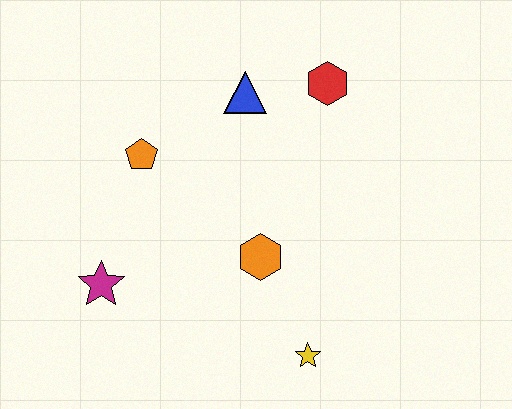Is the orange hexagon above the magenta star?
Yes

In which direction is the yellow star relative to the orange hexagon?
The yellow star is below the orange hexagon.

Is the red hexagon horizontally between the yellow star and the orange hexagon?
No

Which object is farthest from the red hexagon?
The magenta star is farthest from the red hexagon.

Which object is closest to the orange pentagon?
The blue triangle is closest to the orange pentagon.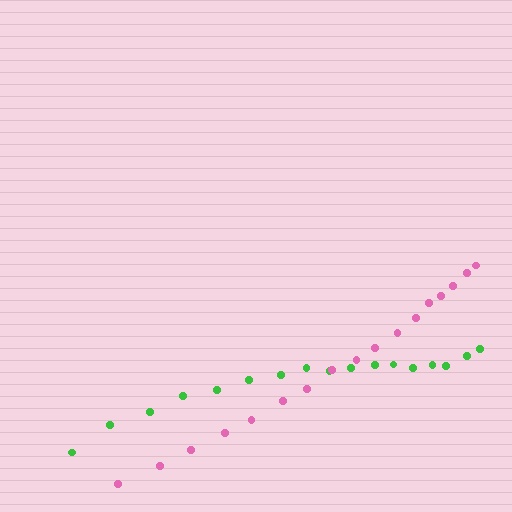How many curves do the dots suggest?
There are 2 distinct paths.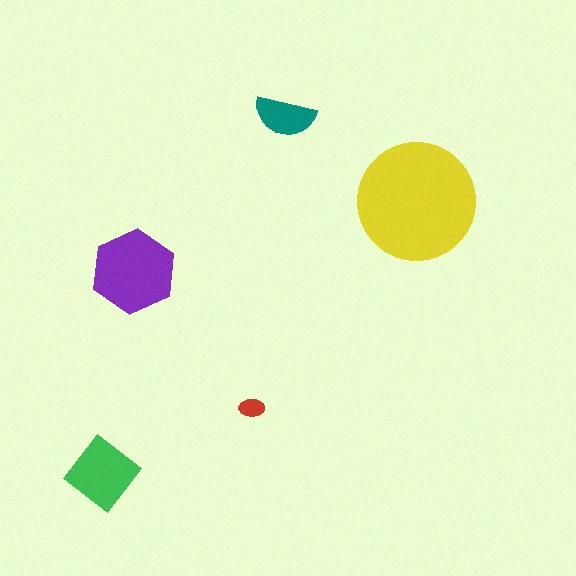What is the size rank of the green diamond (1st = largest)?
3rd.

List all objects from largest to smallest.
The yellow circle, the purple hexagon, the green diamond, the teal semicircle, the red ellipse.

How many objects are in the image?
There are 5 objects in the image.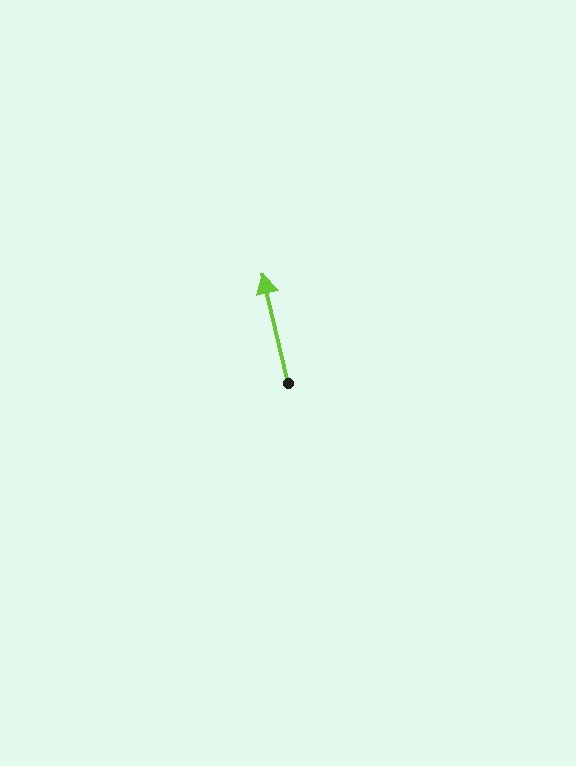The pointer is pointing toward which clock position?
Roughly 12 o'clock.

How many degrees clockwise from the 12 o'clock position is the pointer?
Approximately 347 degrees.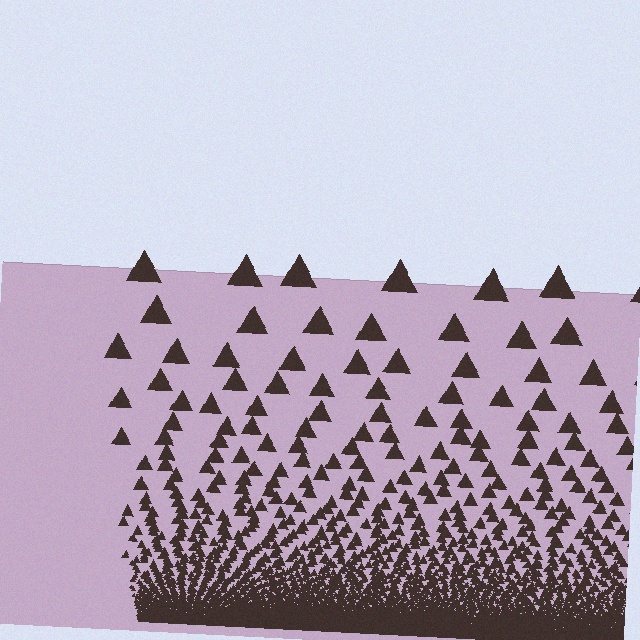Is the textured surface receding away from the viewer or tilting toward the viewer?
The surface appears to tilt toward the viewer. Texture elements get larger and sparser toward the top.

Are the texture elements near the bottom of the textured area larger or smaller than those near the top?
Smaller. The gradient is inverted — elements near the bottom are smaller and denser.